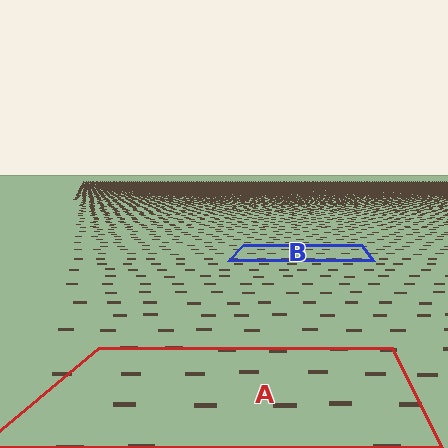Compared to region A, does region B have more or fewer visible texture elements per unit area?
Region B has more texture elements per unit area — they are packed more densely because it is farther away.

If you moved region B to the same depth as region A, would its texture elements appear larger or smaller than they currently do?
They would appear larger. At a closer depth, the same texture elements are projected at a bigger on-screen size.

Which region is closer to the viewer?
Region A is closer. The texture elements there are larger and more spread out.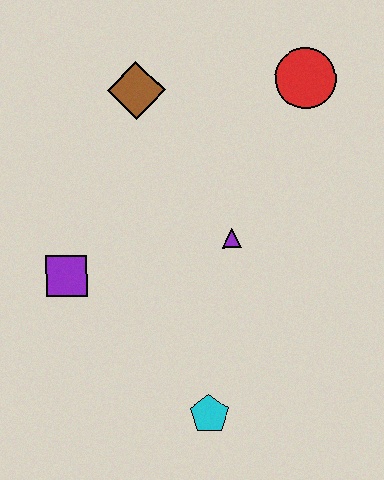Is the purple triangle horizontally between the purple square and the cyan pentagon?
No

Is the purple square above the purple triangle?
No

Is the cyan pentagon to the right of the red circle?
No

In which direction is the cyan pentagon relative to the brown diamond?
The cyan pentagon is below the brown diamond.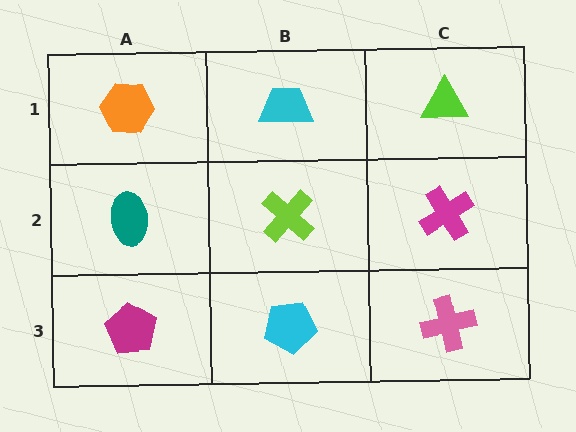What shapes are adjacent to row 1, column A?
A teal ellipse (row 2, column A), a cyan trapezoid (row 1, column B).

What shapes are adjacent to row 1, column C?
A magenta cross (row 2, column C), a cyan trapezoid (row 1, column B).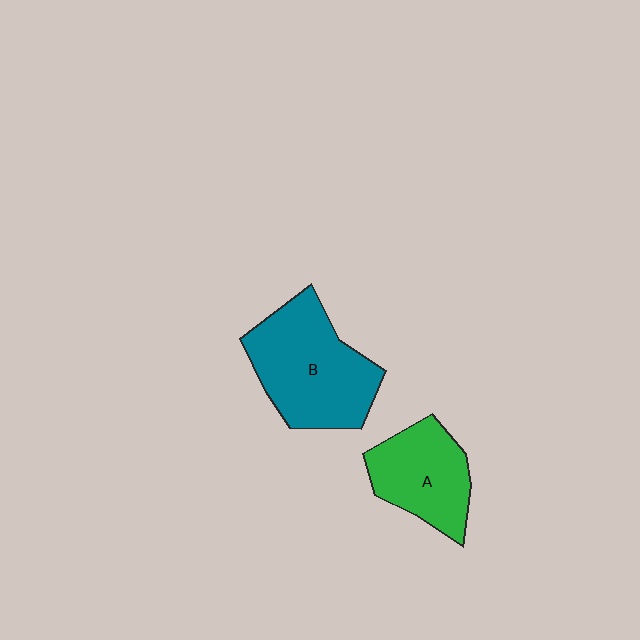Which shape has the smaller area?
Shape A (green).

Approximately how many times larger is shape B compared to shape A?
Approximately 1.4 times.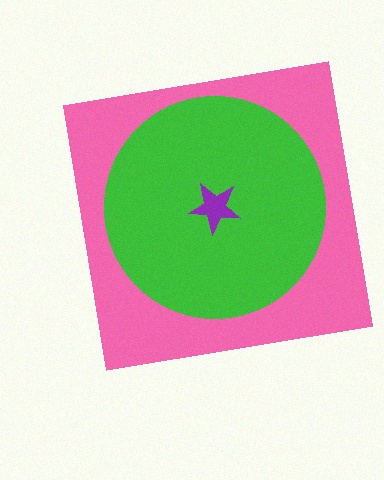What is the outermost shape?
The pink square.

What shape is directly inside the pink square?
The green circle.